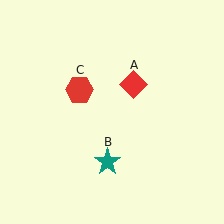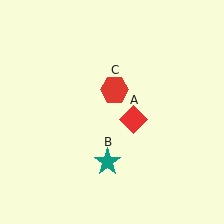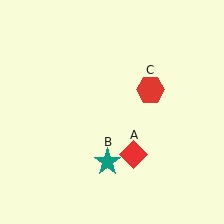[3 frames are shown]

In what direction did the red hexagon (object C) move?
The red hexagon (object C) moved right.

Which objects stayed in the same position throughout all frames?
Teal star (object B) remained stationary.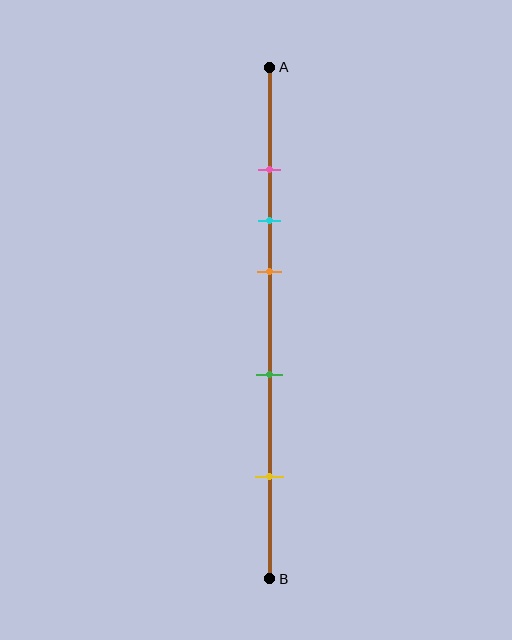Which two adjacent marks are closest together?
The pink and cyan marks are the closest adjacent pair.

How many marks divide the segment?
There are 5 marks dividing the segment.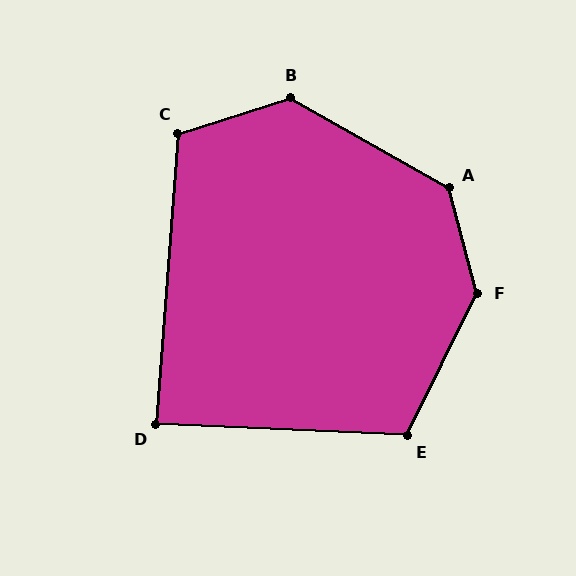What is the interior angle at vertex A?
Approximately 135 degrees (obtuse).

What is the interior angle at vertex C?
Approximately 112 degrees (obtuse).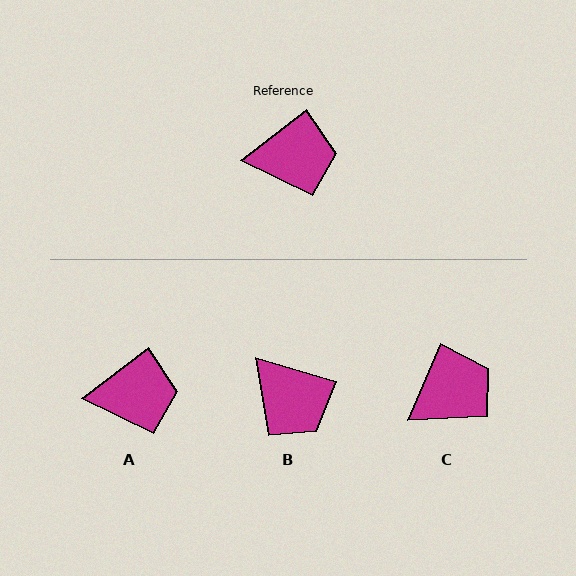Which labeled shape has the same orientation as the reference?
A.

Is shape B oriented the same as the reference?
No, it is off by about 54 degrees.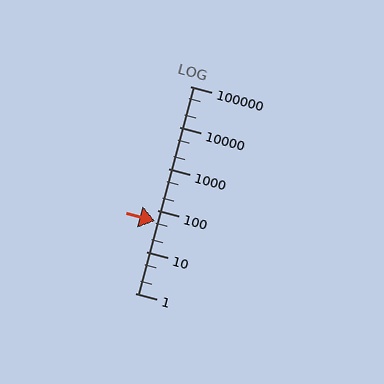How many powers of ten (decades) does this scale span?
The scale spans 5 decades, from 1 to 100000.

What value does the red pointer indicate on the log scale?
The pointer indicates approximately 56.